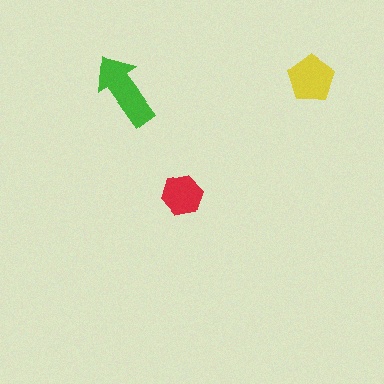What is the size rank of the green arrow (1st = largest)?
1st.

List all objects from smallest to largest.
The red hexagon, the yellow pentagon, the green arrow.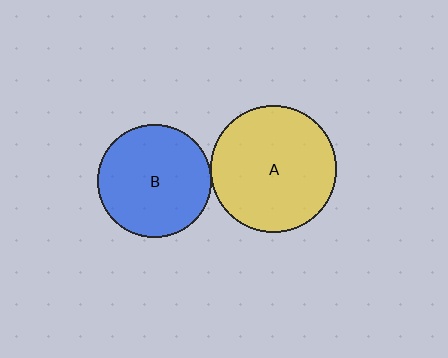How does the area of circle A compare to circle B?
Approximately 1.2 times.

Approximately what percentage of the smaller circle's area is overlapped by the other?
Approximately 5%.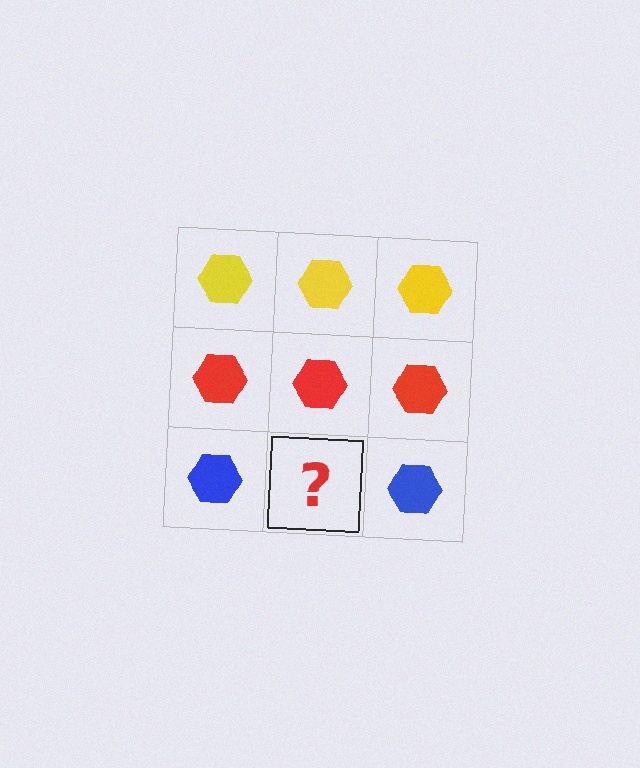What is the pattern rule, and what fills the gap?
The rule is that each row has a consistent color. The gap should be filled with a blue hexagon.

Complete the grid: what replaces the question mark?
The question mark should be replaced with a blue hexagon.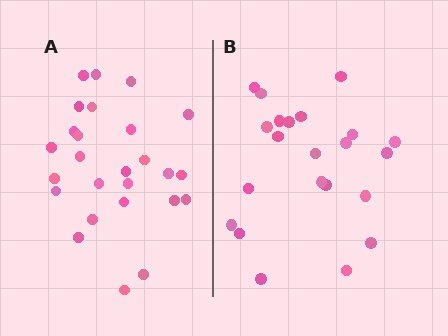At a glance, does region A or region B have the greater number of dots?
Region A (the left region) has more dots.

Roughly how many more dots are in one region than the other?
Region A has about 4 more dots than region B.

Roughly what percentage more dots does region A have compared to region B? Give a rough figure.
About 20% more.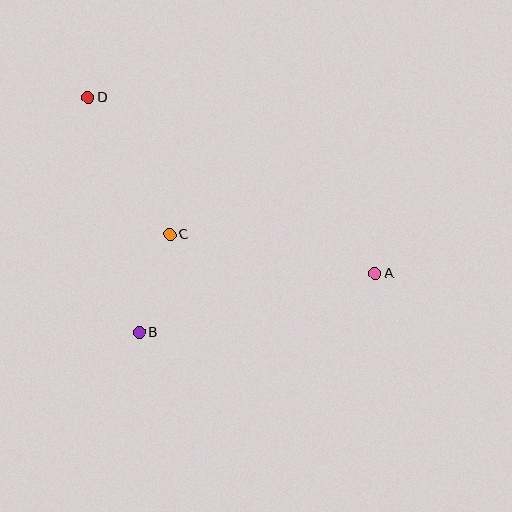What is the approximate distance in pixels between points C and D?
The distance between C and D is approximately 159 pixels.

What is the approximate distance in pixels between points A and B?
The distance between A and B is approximately 244 pixels.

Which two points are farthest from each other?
Points A and D are farthest from each other.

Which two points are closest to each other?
Points B and C are closest to each other.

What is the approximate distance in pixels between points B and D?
The distance between B and D is approximately 240 pixels.